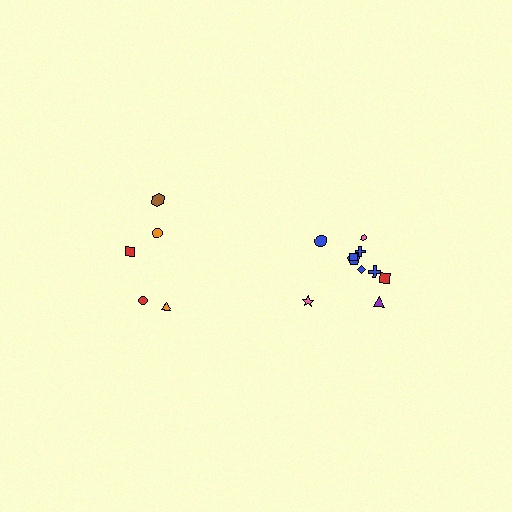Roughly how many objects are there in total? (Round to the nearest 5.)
Roughly 15 objects in total.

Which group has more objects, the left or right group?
The right group.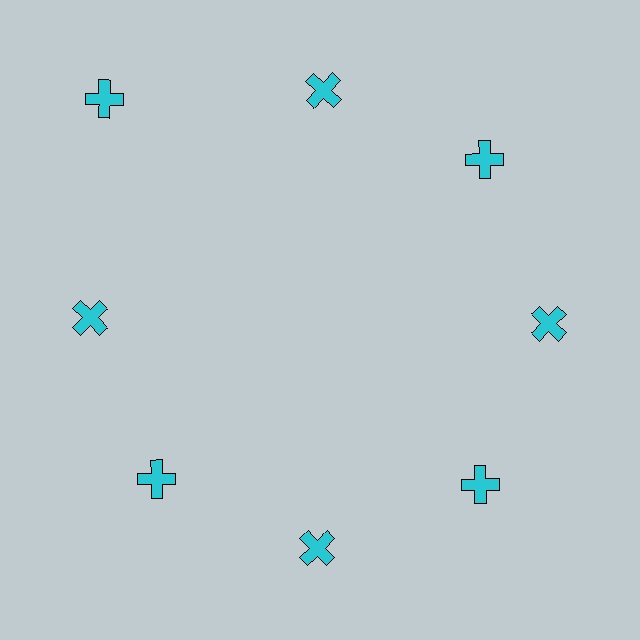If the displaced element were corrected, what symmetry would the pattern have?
It would have 8-fold rotational symmetry — the pattern would map onto itself every 45 degrees.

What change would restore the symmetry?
The symmetry would be restored by moving it inward, back onto the ring so that all 8 crosses sit at equal angles and equal distance from the center.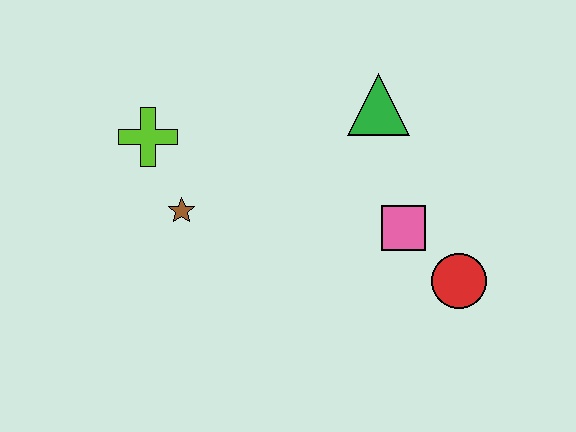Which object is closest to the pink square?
The red circle is closest to the pink square.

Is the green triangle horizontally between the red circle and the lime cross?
Yes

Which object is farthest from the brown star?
The red circle is farthest from the brown star.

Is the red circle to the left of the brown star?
No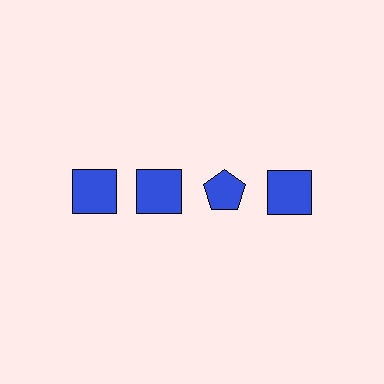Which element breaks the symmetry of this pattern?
The blue pentagon in the top row, center column breaks the symmetry. All other shapes are blue squares.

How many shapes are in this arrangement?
There are 4 shapes arranged in a grid pattern.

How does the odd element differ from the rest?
It has a different shape: pentagon instead of square.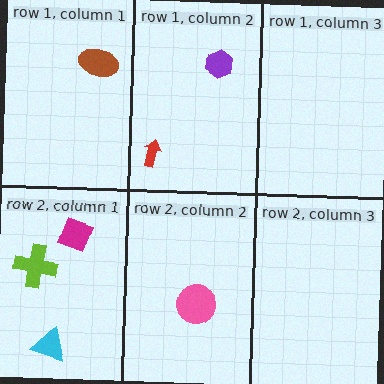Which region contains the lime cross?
The row 2, column 1 region.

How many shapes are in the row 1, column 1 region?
1.